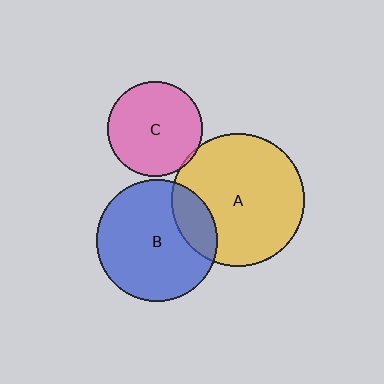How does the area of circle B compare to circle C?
Approximately 1.6 times.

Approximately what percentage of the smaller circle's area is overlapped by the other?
Approximately 20%.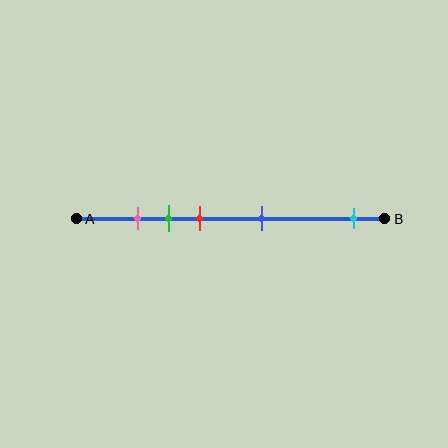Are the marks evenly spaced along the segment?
No, the marks are not evenly spaced.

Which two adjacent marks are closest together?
The pink and green marks are the closest adjacent pair.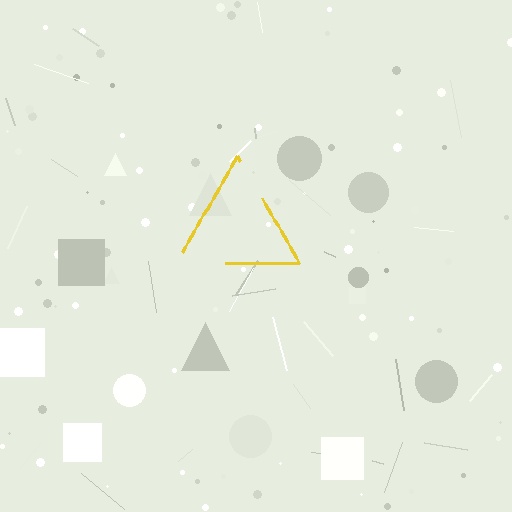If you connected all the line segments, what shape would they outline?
They would outline a triangle.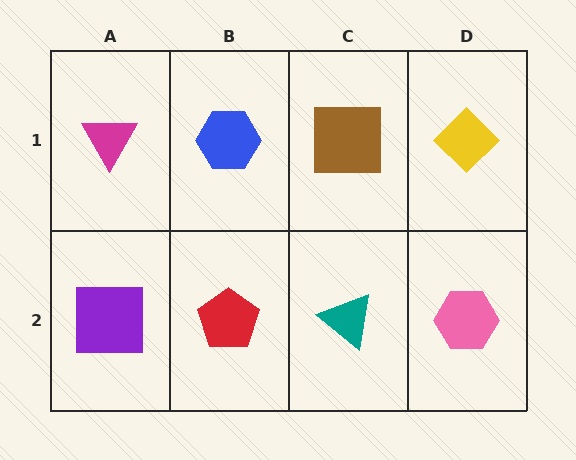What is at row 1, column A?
A magenta triangle.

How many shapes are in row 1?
4 shapes.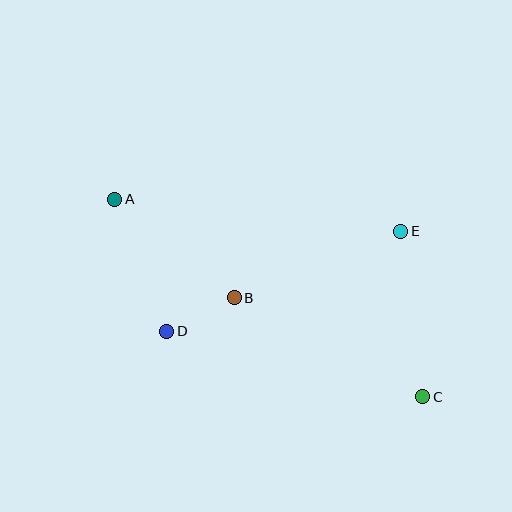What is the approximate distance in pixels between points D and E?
The distance between D and E is approximately 254 pixels.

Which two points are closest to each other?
Points B and D are closest to each other.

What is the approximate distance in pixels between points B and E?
The distance between B and E is approximately 180 pixels.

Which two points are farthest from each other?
Points A and C are farthest from each other.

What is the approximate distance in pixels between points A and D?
The distance between A and D is approximately 142 pixels.